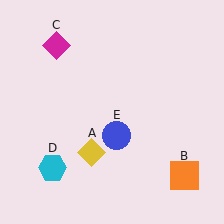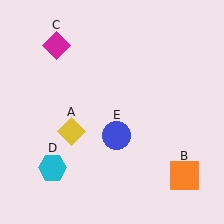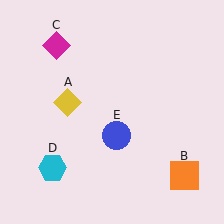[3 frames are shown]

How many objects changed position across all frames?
1 object changed position: yellow diamond (object A).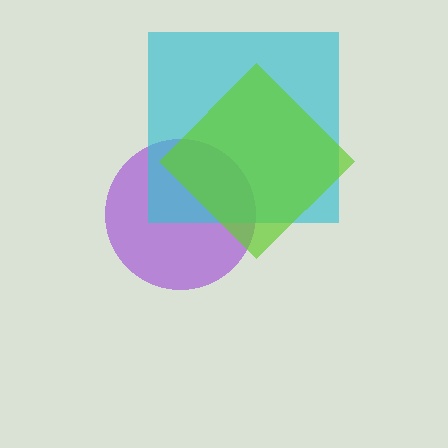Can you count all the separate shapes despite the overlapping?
Yes, there are 3 separate shapes.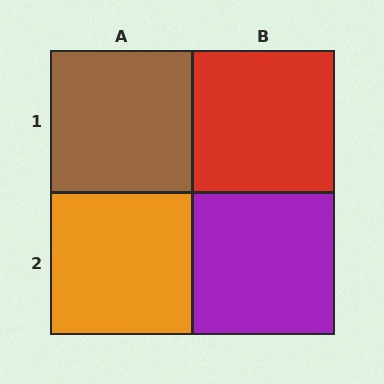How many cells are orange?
1 cell is orange.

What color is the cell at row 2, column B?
Purple.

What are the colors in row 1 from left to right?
Brown, red.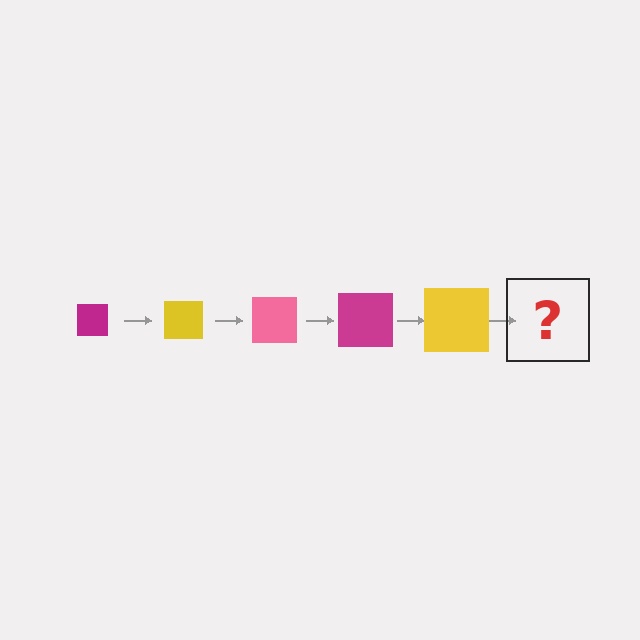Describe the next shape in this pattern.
It should be a pink square, larger than the previous one.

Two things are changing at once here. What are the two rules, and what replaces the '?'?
The two rules are that the square grows larger each step and the color cycles through magenta, yellow, and pink. The '?' should be a pink square, larger than the previous one.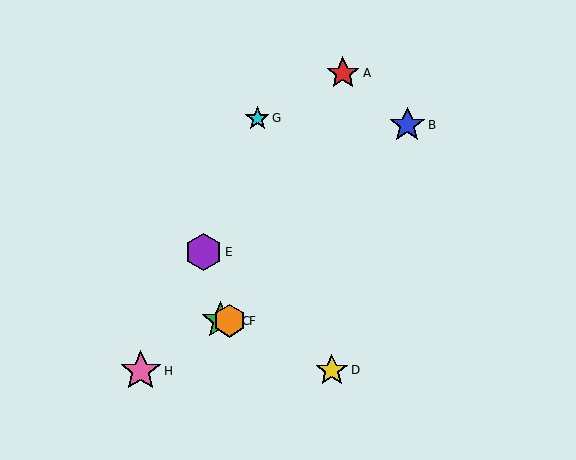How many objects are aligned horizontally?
2 objects (C, F) are aligned horizontally.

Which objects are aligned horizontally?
Objects C, F are aligned horizontally.